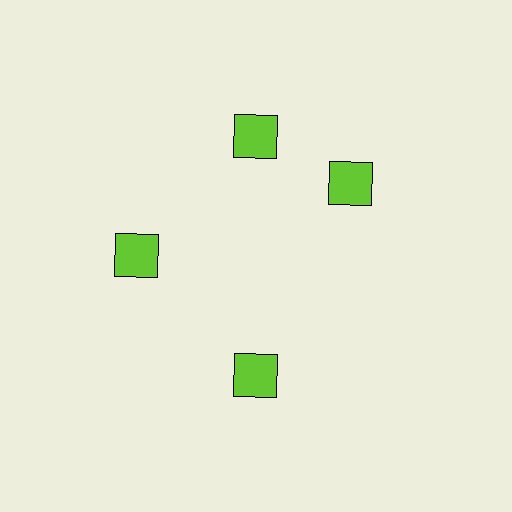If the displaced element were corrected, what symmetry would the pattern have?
It would have 4-fold rotational symmetry — the pattern would map onto itself every 90 degrees.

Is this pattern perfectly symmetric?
No. The 4 lime squares are arranged in a ring, but one element near the 3 o'clock position is rotated out of alignment along the ring, breaking the 4-fold rotational symmetry.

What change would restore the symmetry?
The symmetry would be restored by rotating it back into even spacing with its neighbors so that all 4 squares sit at equal angles and equal distance from the center.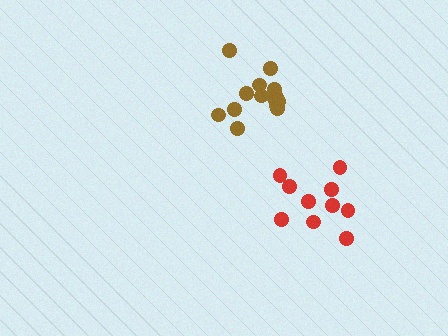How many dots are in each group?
Group 1: 14 dots, Group 2: 10 dots (24 total).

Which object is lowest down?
The red cluster is bottommost.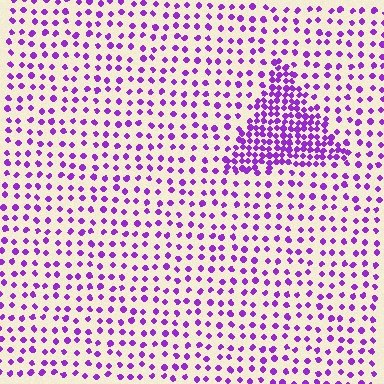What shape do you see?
I see a triangle.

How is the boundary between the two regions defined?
The boundary is defined by a change in element density (approximately 2.6x ratio). All elements are the same color, size, and shape.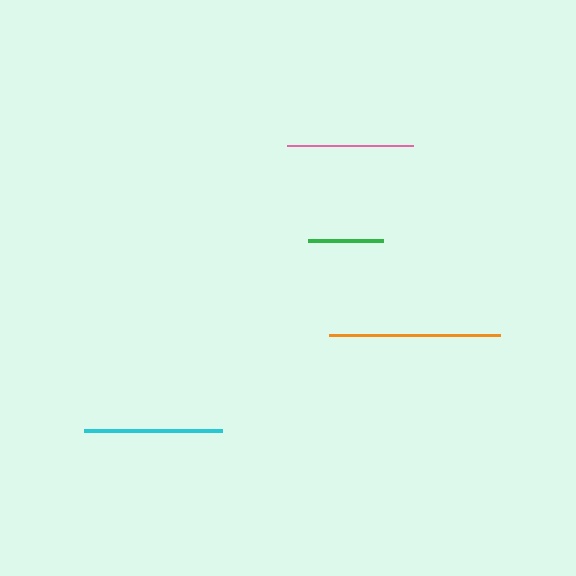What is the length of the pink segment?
The pink segment is approximately 126 pixels long.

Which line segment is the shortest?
The green line is the shortest at approximately 75 pixels.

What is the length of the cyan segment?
The cyan segment is approximately 138 pixels long.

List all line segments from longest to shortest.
From longest to shortest: orange, cyan, pink, green.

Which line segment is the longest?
The orange line is the longest at approximately 170 pixels.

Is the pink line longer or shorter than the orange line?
The orange line is longer than the pink line.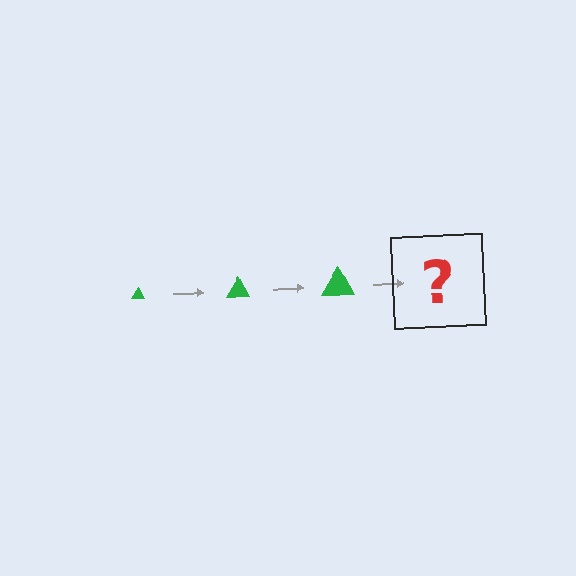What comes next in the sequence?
The next element should be a green triangle, larger than the previous one.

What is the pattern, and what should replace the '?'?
The pattern is that the triangle gets progressively larger each step. The '?' should be a green triangle, larger than the previous one.